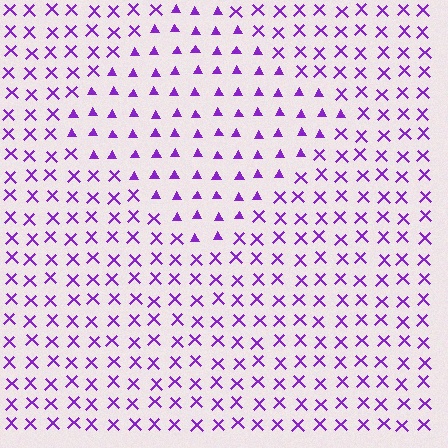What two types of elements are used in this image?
The image uses triangles inside the diamond region and X marks outside it.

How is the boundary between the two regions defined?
The boundary is defined by a change in element shape: triangles inside vs. X marks outside. All elements share the same color and spacing.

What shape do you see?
I see a diamond.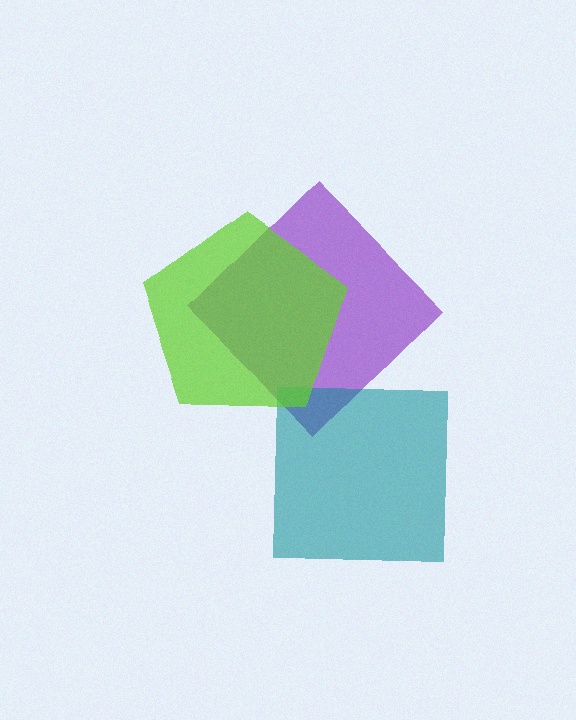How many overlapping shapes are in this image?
There are 3 overlapping shapes in the image.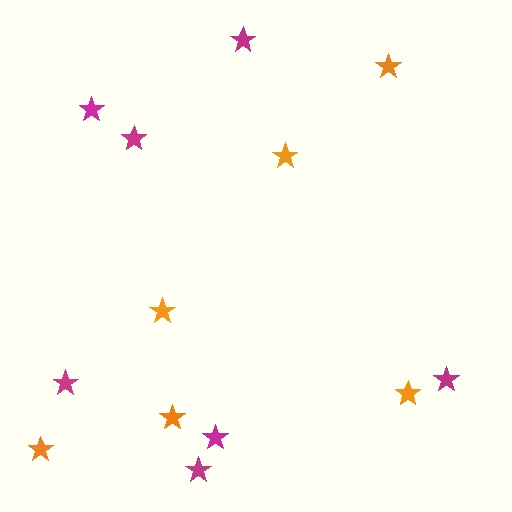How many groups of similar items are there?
There are 2 groups: one group of orange stars (6) and one group of magenta stars (7).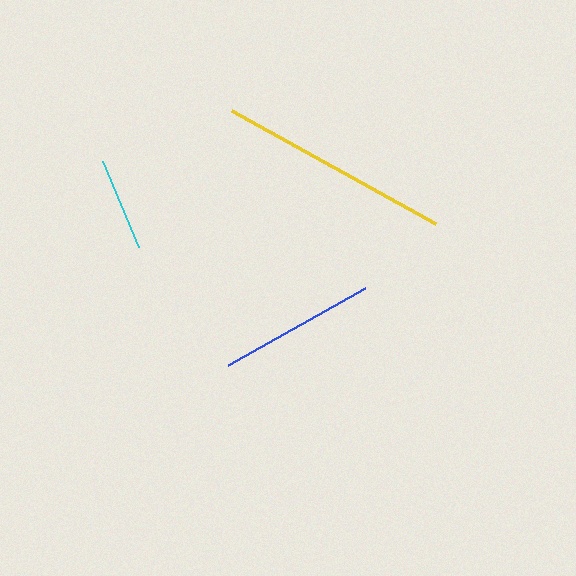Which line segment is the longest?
The yellow line is the longest at approximately 233 pixels.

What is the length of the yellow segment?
The yellow segment is approximately 233 pixels long.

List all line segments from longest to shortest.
From longest to shortest: yellow, blue, cyan.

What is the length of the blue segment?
The blue segment is approximately 157 pixels long.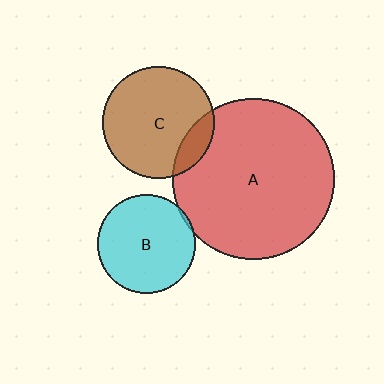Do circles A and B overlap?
Yes.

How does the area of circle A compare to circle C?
Approximately 2.1 times.